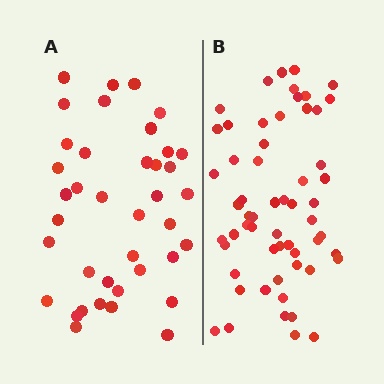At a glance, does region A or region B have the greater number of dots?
Region B (the right region) has more dots.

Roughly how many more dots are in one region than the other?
Region B has approximately 20 more dots than region A.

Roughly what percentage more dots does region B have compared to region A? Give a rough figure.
About 50% more.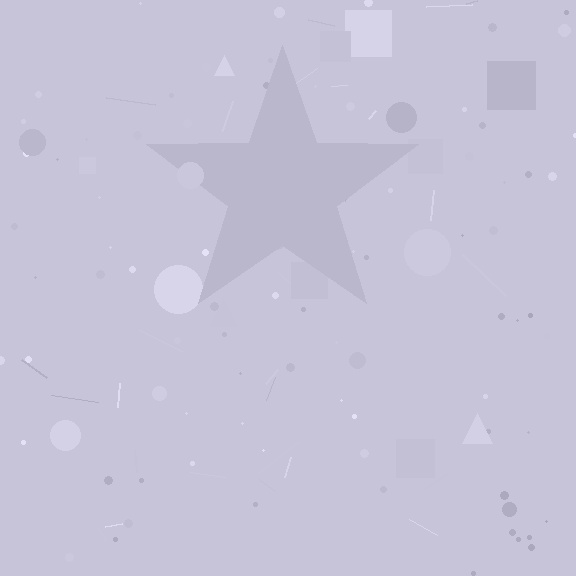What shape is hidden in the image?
A star is hidden in the image.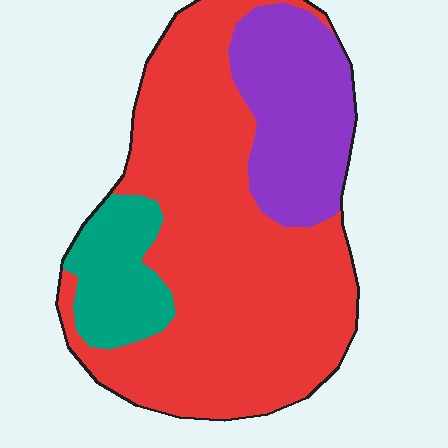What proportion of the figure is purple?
Purple takes up about one fifth (1/5) of the figure.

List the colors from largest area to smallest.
From largest to smallest: red, purple, teal.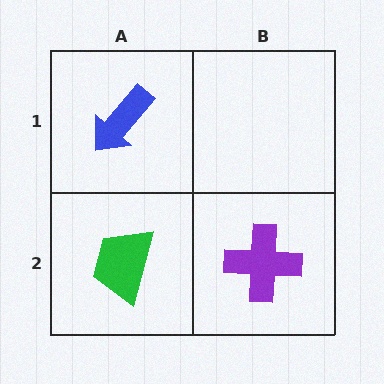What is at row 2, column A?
A green trapezoid.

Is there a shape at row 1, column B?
No, that cell is empty.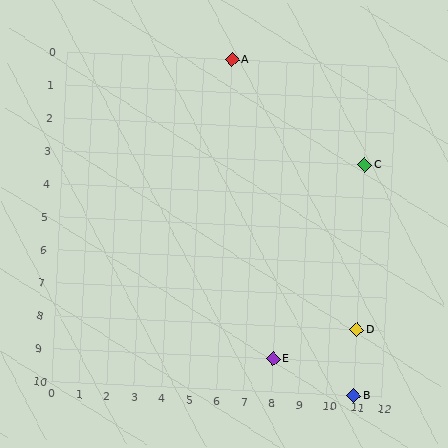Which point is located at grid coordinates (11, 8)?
Point D is at (11, 8).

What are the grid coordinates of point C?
Point C is at grid coordinates (11, 3).